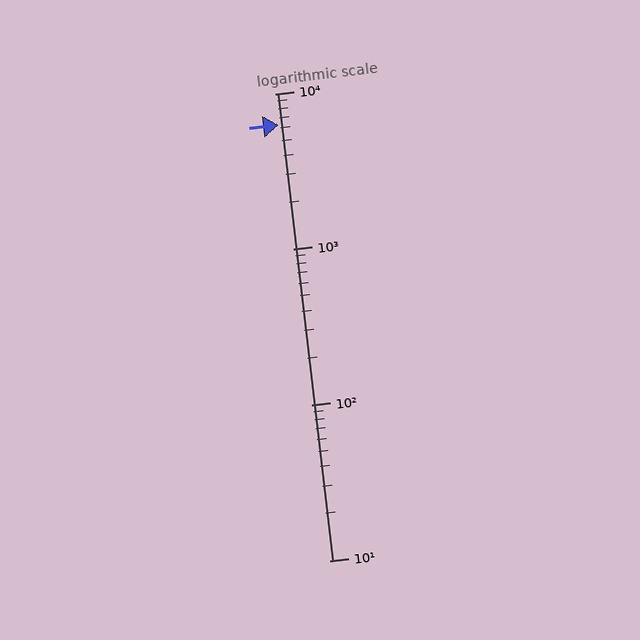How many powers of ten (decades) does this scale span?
The scale spans 3 decades, from 10 to 10000.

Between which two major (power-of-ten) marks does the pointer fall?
The pointer is between 1000 and 10000.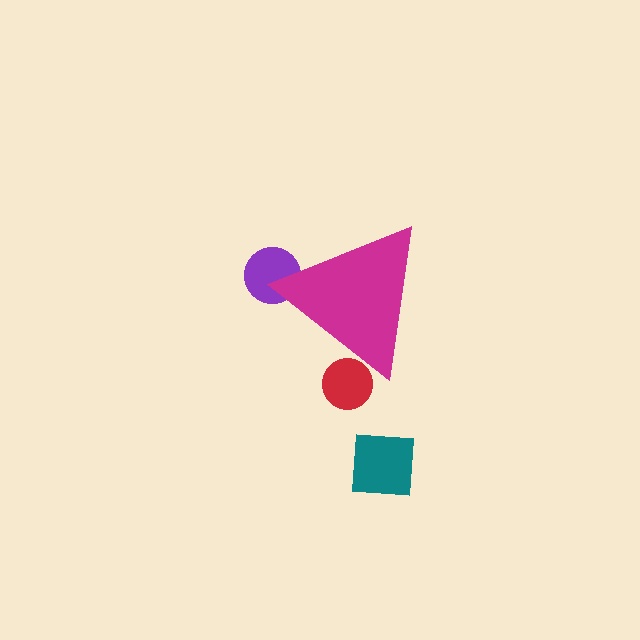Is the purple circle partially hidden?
Yes, the purple circle is partially hidden behind the magenta triangle.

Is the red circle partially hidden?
Yes, the red circle is partially hidden behind the magenta triangle.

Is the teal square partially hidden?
No, the teal square is fully visible.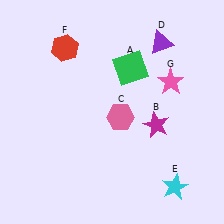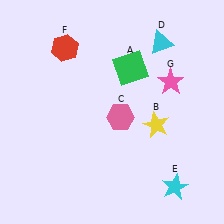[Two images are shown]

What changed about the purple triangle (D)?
In Image 1, D is purple. In Image 2, it changed to cyan.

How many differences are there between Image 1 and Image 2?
There are 2 differences between the two images.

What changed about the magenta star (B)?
In Image 1, B is magenta. In Image 2, it changed to yellow.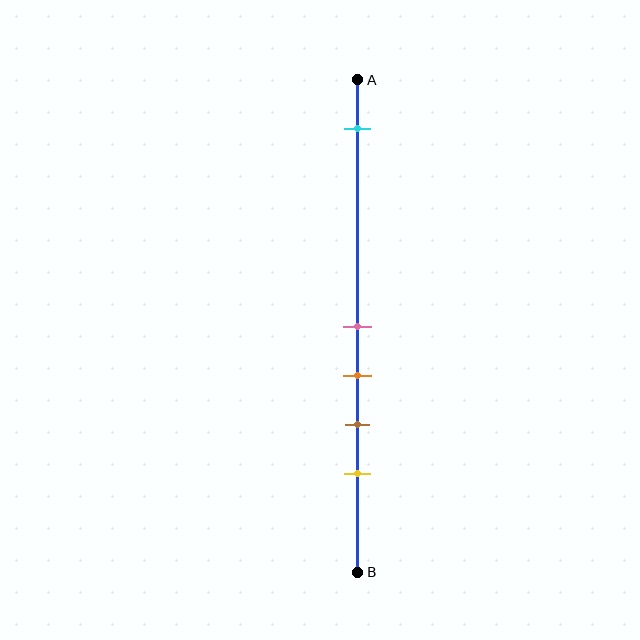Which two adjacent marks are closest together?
The pink and orange marks are the closest adjacent pair.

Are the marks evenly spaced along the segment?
No, the marks are not evenly spaced.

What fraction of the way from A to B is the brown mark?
The brown mark is approximately 70% (0.7) of the way from A to B.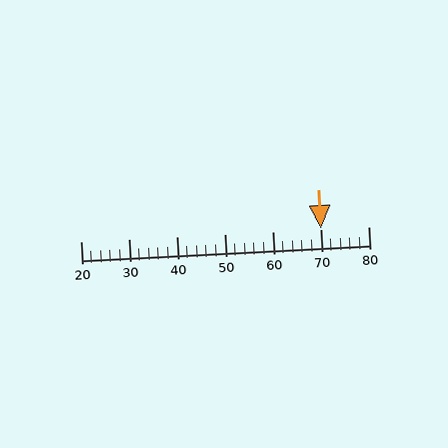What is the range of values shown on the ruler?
The ruler shows values from 20 to 80.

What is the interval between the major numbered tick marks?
The major tick marks are spaced 10 units apart.